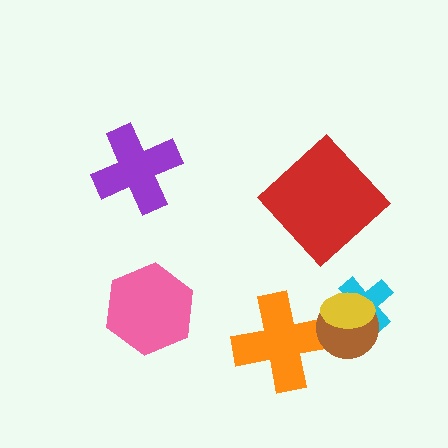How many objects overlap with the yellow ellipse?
2 objects overlap with the yellow ellipse.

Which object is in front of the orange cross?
The brown circle is in front of the orange cross.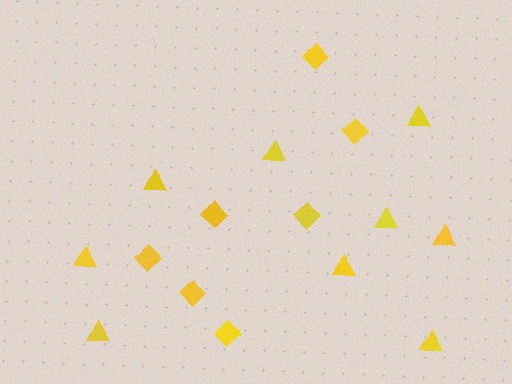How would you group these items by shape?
There are 2 groups: one group of triangles (9) and one group of diamonds (7).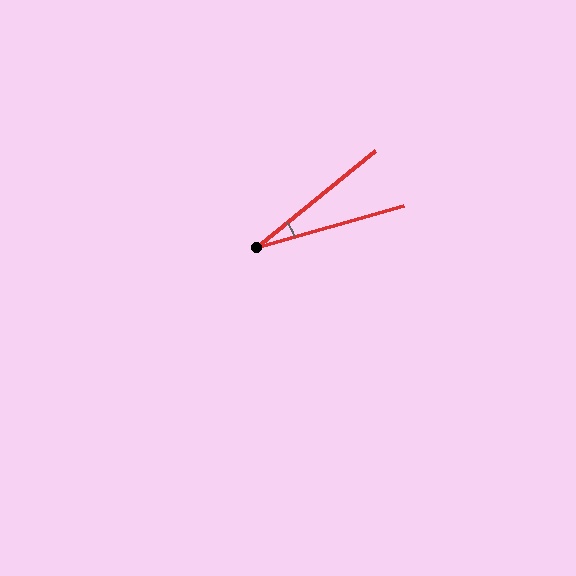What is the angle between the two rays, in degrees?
Approximately 24 degrees.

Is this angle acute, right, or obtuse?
It is acute.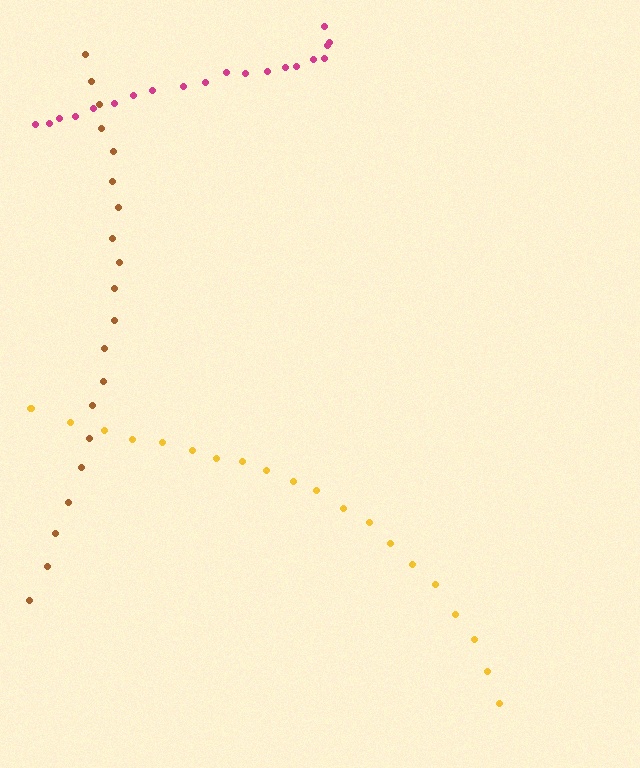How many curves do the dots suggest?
There are 3 distinct paths.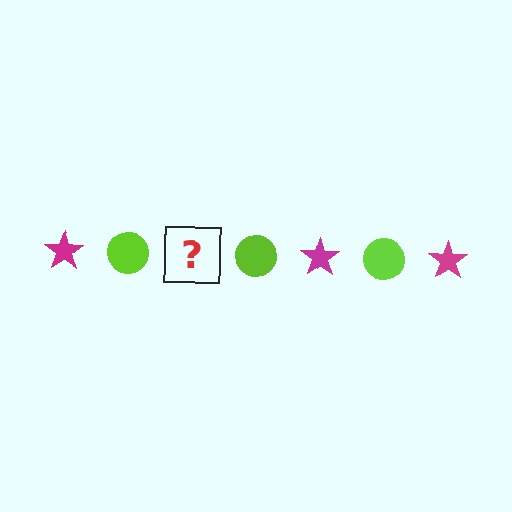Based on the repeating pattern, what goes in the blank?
The blank should be a magenta star.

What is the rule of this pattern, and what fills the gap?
The rule is that the pattern alternates between magenta star and lime circle. The gap should be filled with a magenta star.